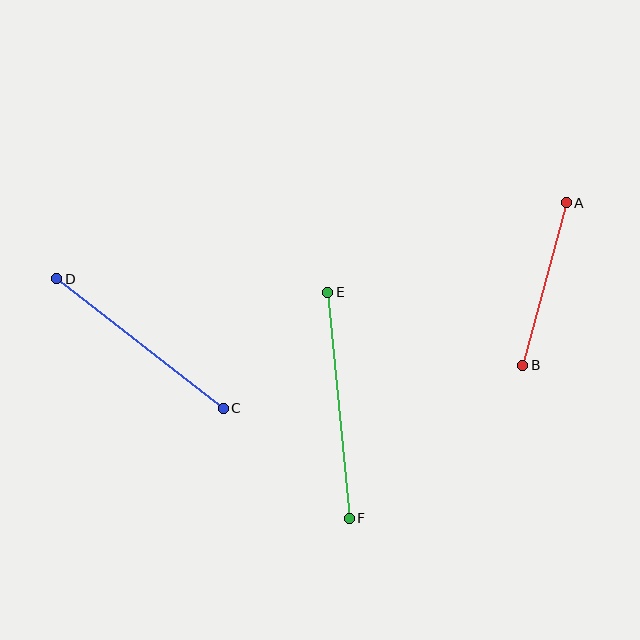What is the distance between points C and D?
The distance is approximately 211 pixels.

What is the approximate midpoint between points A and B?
The midpoint is at approximately (545, 284) pixels.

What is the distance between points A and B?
The distance is approximately 168 pixels.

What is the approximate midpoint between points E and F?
The midpoint is at approximately (338, 405) pixels.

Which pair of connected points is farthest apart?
Points E and F are farthest apart.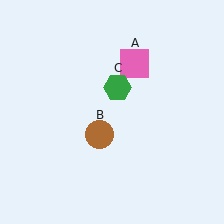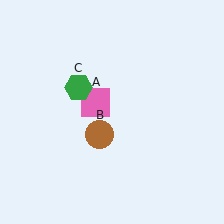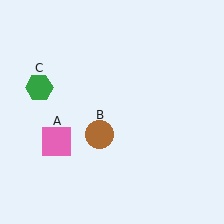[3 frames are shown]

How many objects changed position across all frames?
2 objects changed position: pink square (object A), green hexagon (object C).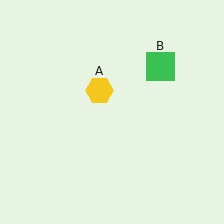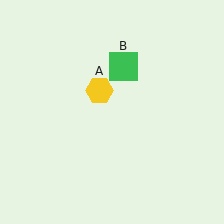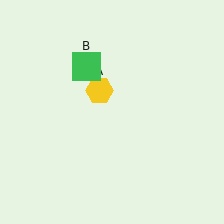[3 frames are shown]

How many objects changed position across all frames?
1 object changed position: green square (object B).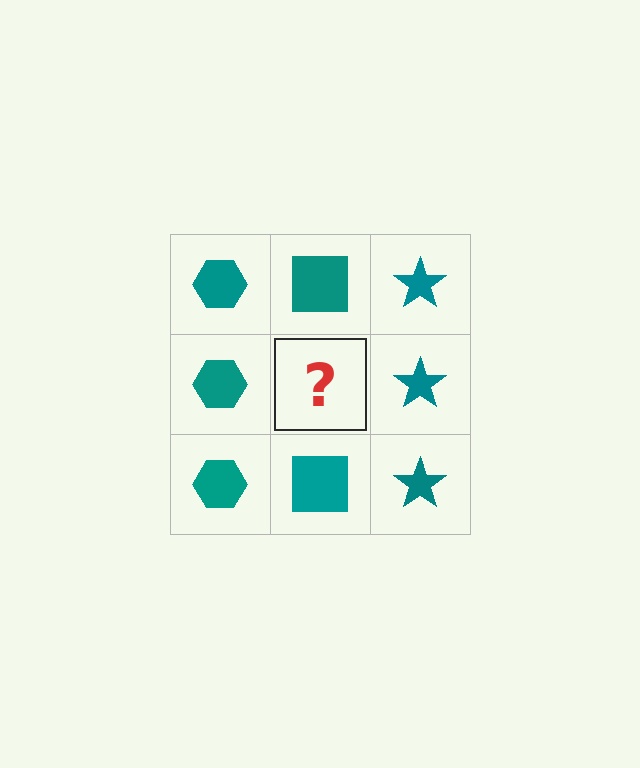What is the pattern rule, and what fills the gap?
The rule is that each column has a consistent shape. The gap should be filled with a teal square.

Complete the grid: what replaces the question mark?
The question mark should be replaced with a teal square.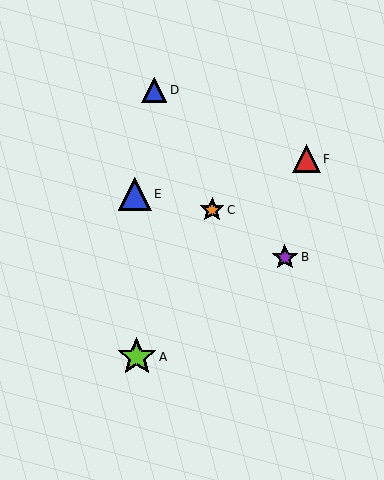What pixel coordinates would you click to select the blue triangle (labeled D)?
Click at (154, 90) to select the blue triangle D.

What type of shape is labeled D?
Shape D is a blue triangle.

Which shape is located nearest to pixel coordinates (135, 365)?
The lime star (labeled A) at (137, 357) is nearest to that location.